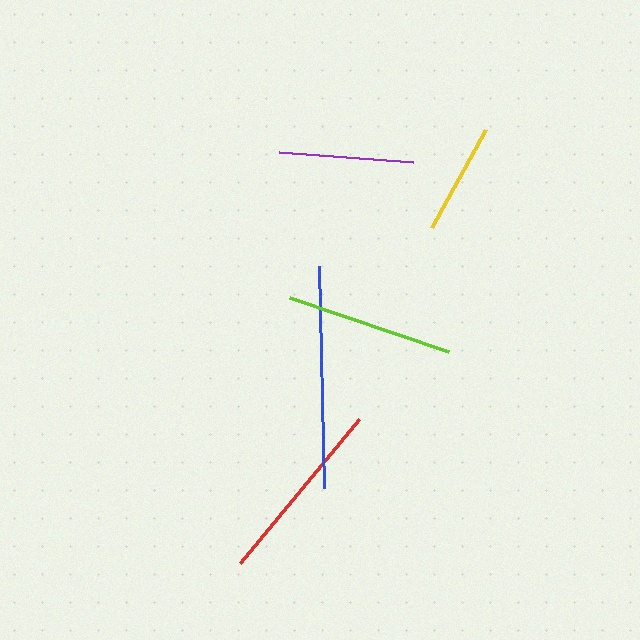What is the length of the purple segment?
The purple segment is approximately 134 pixels long.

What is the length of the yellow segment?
The yellow segment is approximately 112 pixels long.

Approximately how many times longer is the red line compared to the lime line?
The red line is approximately 1.1 times the length of the lime line.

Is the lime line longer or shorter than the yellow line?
The lime line is longer than the yellow line.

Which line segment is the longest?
The blue line is the longest at approximately 222 pixels.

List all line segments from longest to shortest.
From longest to shortest: blue, red, lime, purple, yellow.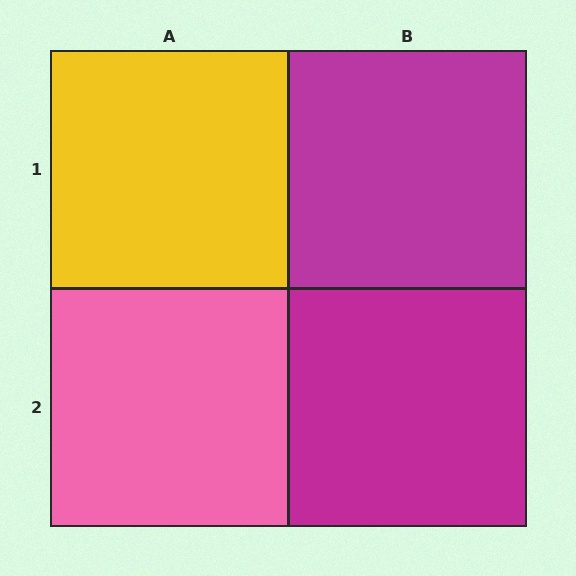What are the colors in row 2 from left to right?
Pink, magenta.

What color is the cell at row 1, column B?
Magenta.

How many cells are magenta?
2 cells are magenta.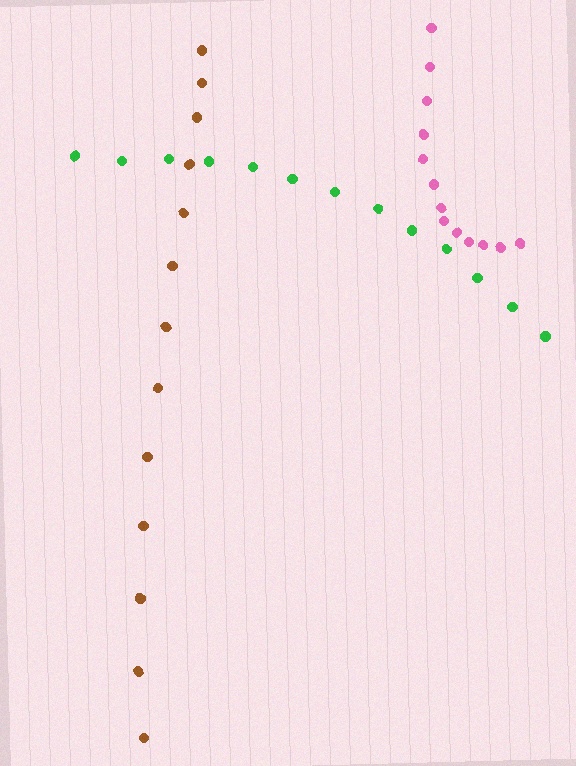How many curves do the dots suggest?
There are 3 distinct paths.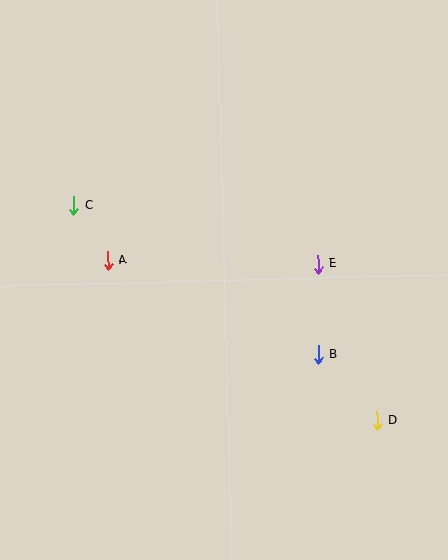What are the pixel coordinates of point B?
Point B is at (318, 354).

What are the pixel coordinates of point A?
Point A is at (108, 260).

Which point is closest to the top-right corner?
Point E is closest to the top-right corner.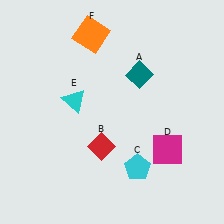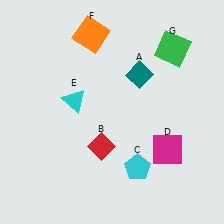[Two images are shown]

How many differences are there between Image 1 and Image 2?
There is 1 difference between the two images.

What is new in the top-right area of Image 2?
A green square (G) was added in the top-right area of Image 2.